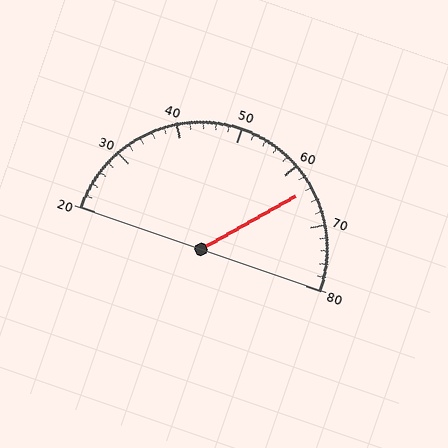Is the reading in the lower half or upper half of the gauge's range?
The reading is in the upper half of the range (20 to 80).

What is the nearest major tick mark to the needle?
The nearest major tick mark is 60.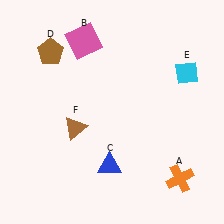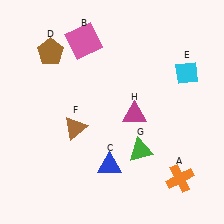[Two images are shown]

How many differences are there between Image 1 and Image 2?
There are 2 differences between the two images.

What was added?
A green triangle (G), a magenta triangle (H) were added in Image 2.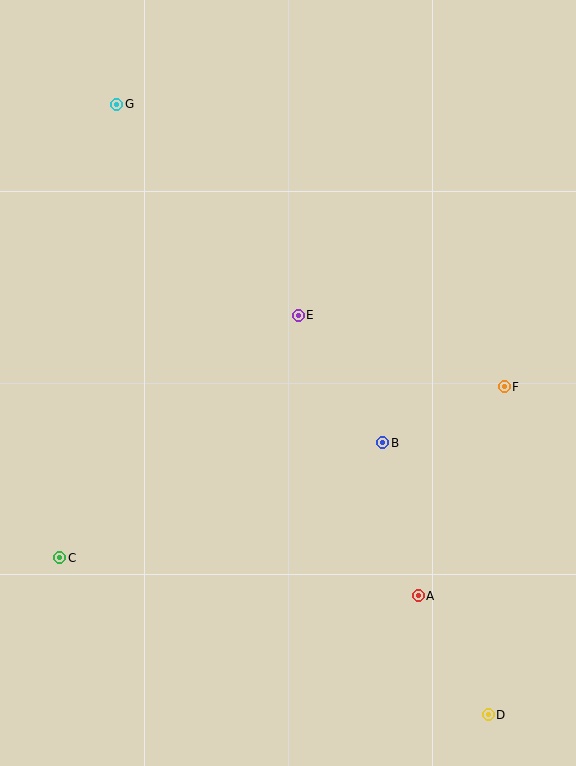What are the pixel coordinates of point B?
Point B is at (383, 443).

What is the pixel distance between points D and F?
The distance between D and F is 328 pixels.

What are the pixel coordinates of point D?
Point D is at (488, 715).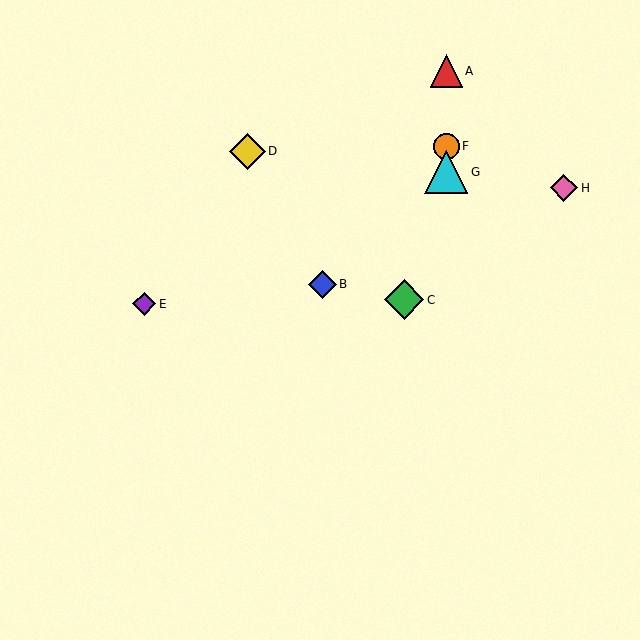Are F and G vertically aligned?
Yes, both are at x≈446.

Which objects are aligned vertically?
Objects A, F, G are aligned vertically.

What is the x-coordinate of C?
Object C is at x≈404.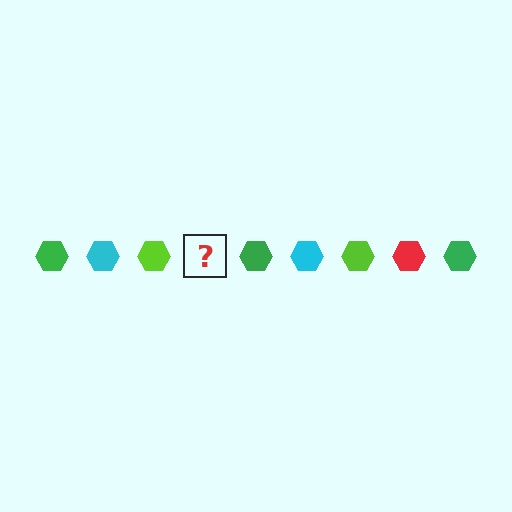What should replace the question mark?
The question mark should be replaced with a red hexagon.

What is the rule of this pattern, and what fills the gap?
The rule is that the pattern cycles through green, cyan, lime, red hexagons. The gap should be filled with a red hexagon.